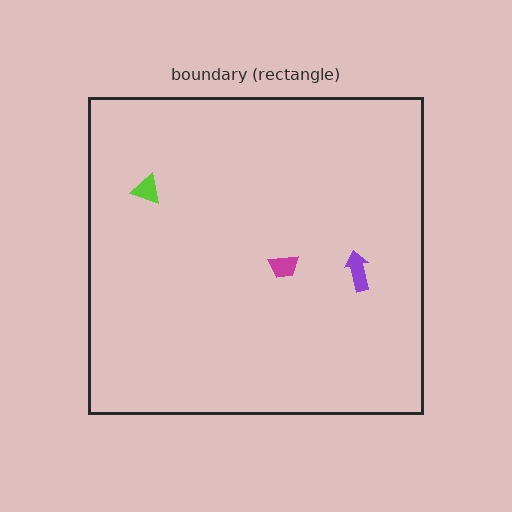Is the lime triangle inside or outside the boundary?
Inside.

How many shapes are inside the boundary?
3 inside, 0 outside.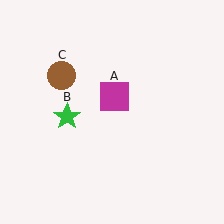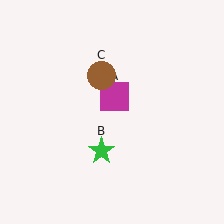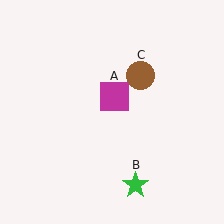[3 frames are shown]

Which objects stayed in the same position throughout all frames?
Magenta square (object A) remained stationary.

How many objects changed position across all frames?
2 objects changed position: green star (object B), brown circle (object C).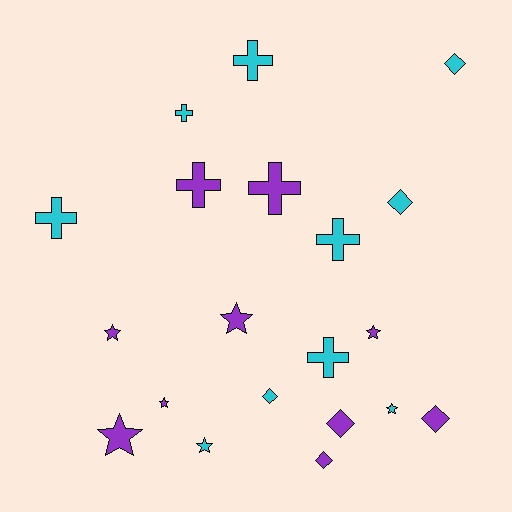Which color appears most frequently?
Purple, with 10 objects.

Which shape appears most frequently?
Star, with 7 objects.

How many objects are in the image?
There are 20 objects.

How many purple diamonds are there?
There are 3 purple diamonds.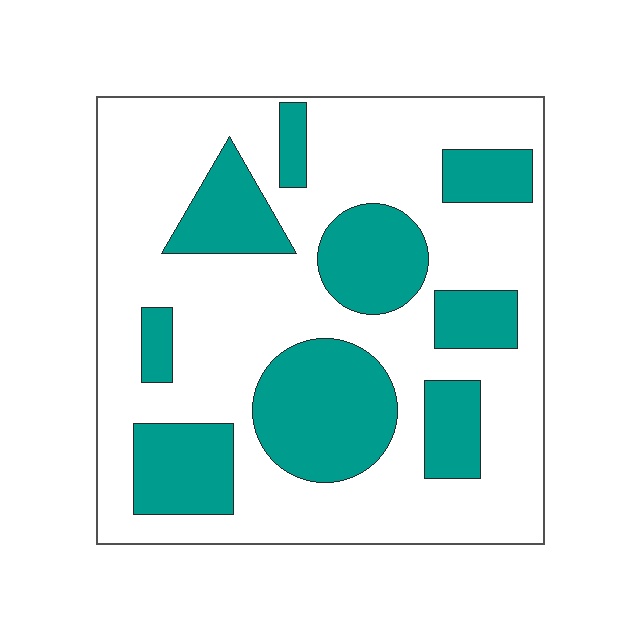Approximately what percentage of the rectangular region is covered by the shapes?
Approximately 30%.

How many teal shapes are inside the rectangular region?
9.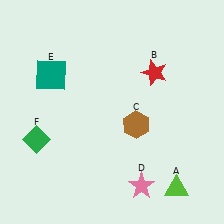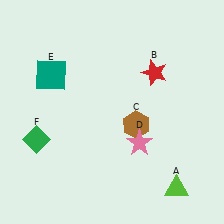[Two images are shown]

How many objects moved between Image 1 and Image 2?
1 object moved between the two images.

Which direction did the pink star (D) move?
The pink star (D) moved up.